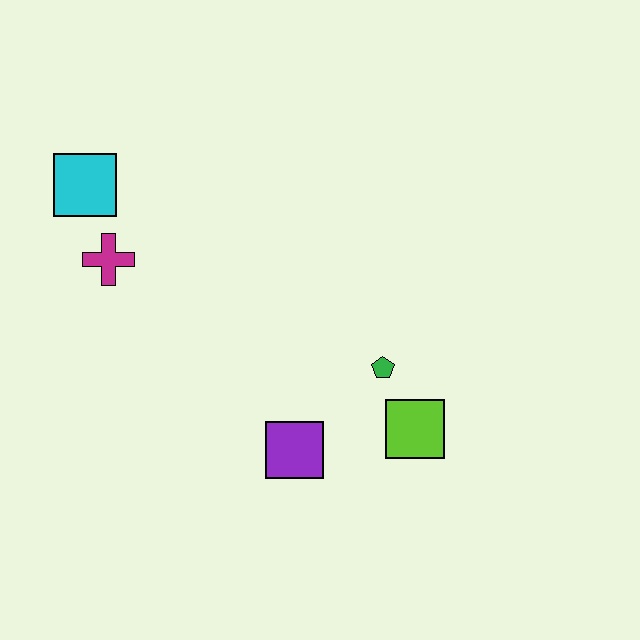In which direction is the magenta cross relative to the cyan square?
The magenta cross is below the cyan square.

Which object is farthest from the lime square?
The cyan square is farthest from the lime square.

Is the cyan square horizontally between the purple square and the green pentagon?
No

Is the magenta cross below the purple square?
No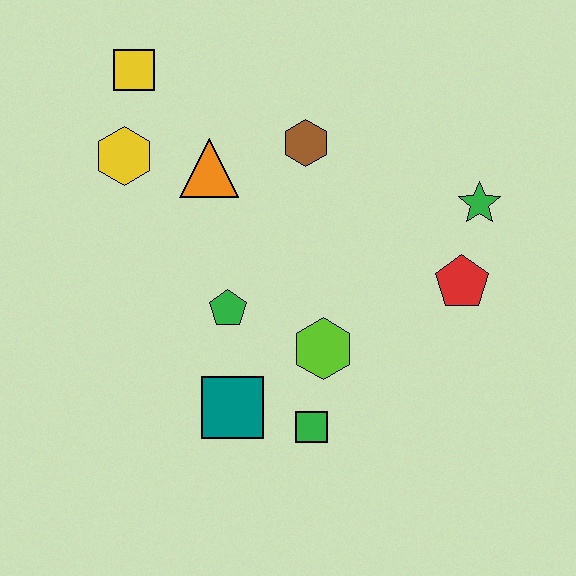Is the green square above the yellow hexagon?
No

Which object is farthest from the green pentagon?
The green star is farthest from the green pentagon.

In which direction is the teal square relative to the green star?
The teal square is to the left of the green star.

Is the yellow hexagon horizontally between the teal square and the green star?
No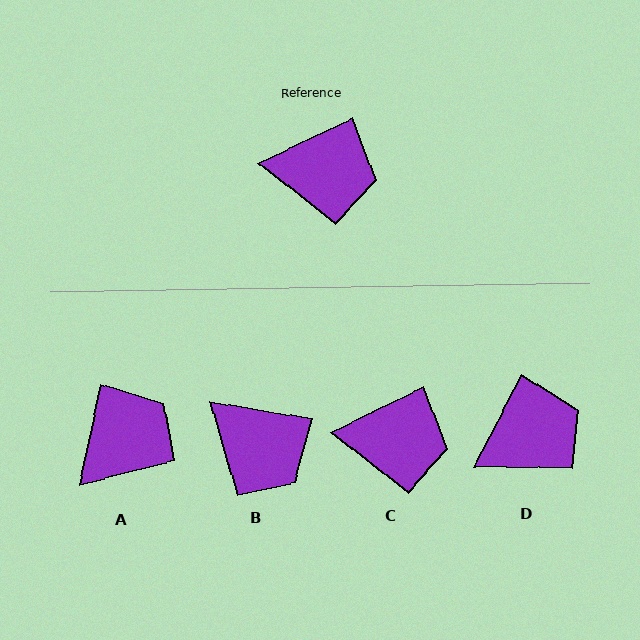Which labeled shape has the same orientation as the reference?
C.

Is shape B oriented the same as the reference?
No, it is off by about 35 degrees.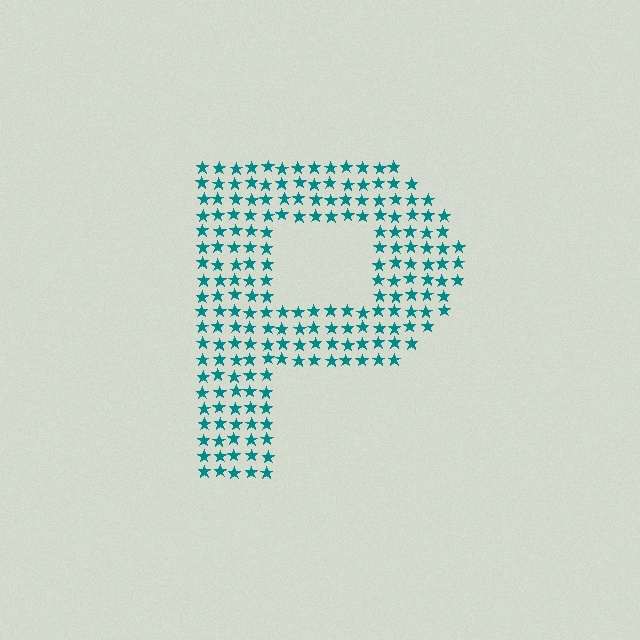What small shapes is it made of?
It is made of small stars.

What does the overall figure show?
The overall figure shows the letter P.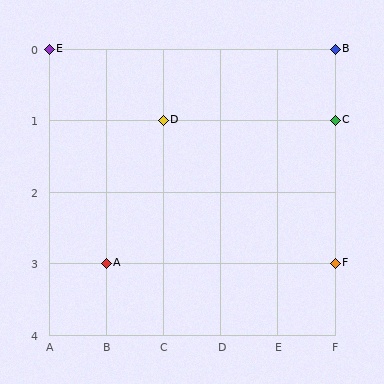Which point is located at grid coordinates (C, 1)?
Point D is at (C, 1).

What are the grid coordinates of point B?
Point B is at grid coordinates (F, 0).